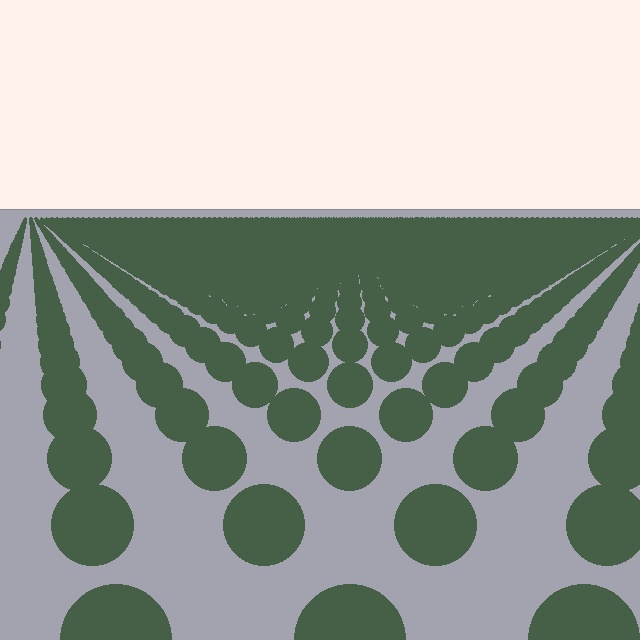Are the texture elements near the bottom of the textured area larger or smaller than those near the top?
Larger. Near the bottom, elements are closer to the viewer and appear at a bigger on-screen size.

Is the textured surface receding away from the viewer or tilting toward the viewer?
The surface is receding away from the viewer. Texture elements get smaller and denser toward the top.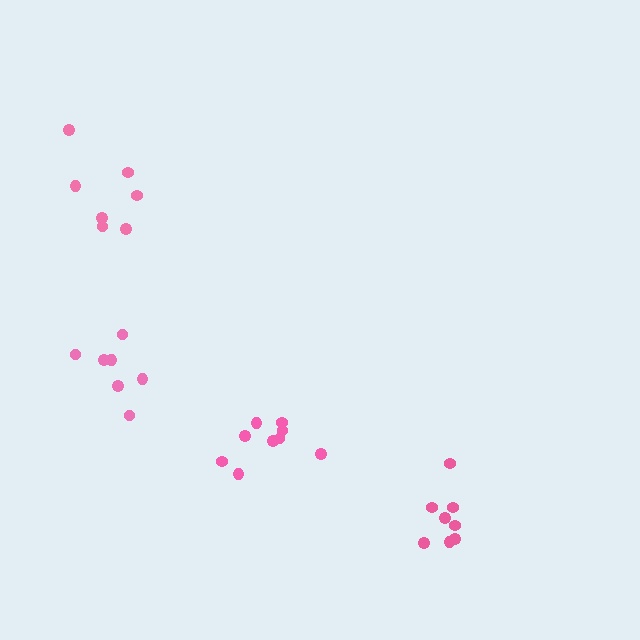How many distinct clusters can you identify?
There are 4 distinct clusters.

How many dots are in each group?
Group 1: 9 dots, Group 2: 7 dots, Group 3: 8 dots, Group 4: 7 dots (31 total).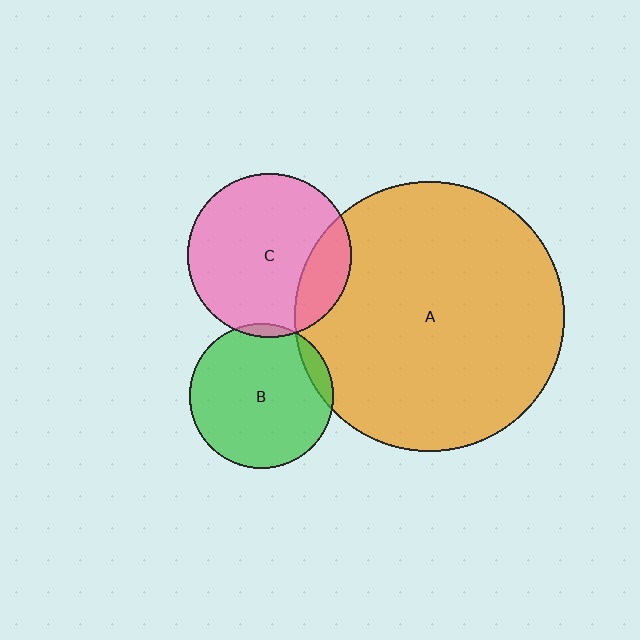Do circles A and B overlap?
Yes.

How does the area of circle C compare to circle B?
Approximately 1.3 times.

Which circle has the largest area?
Circle A (orange).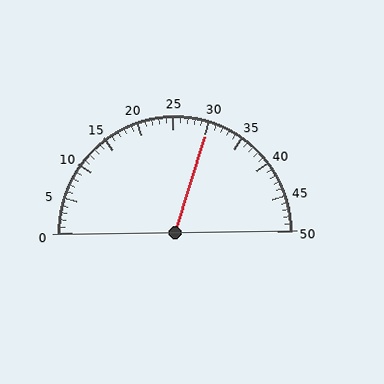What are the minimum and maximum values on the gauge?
The gauge ranges from 0 to 50.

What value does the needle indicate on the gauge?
The needle indicates approximately 30.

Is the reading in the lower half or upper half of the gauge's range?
The reading is in the upper half of the range (0 to 50).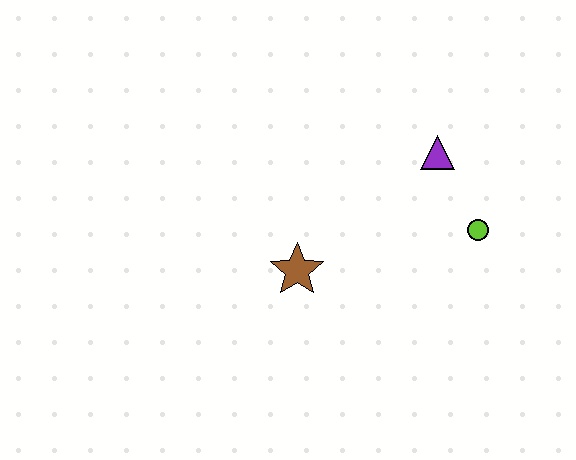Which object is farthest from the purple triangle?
The brown star is farthest from the purple triangle.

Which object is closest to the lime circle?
The purple triangle is closest to the lime circle.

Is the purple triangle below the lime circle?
No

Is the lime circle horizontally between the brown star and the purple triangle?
No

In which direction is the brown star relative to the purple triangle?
The brown star is to the left of the purple triangle.